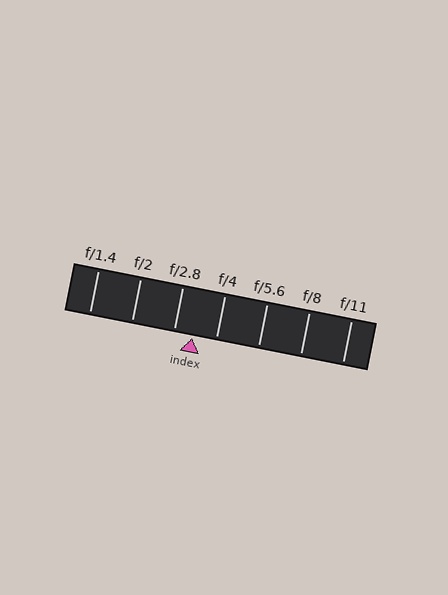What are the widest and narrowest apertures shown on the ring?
The widest aperture shown is f/1.4 and the narrowest is f/11.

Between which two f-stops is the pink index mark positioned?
The index mark is between f/2.8 and f/4.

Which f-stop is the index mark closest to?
The index mark is closest to f/2.8.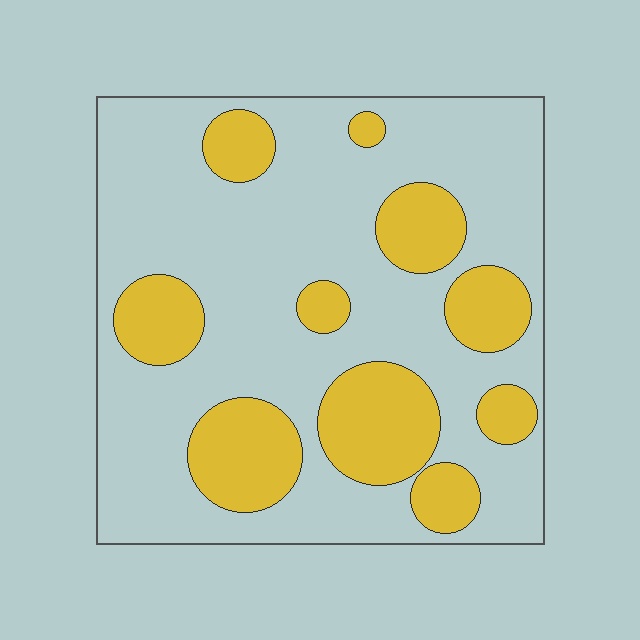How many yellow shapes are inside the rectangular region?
10.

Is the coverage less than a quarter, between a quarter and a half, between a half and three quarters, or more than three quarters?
Between a quarter and a half.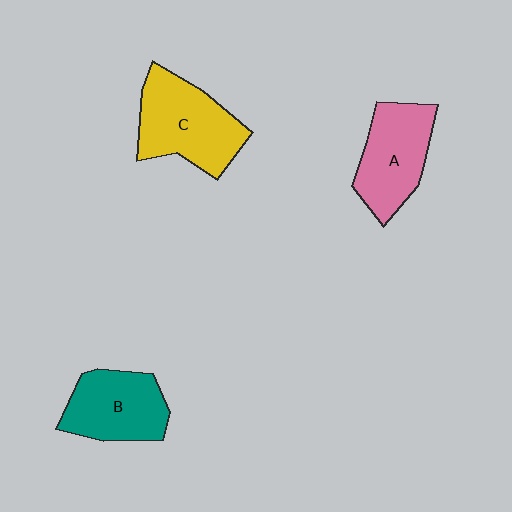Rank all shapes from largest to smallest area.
From largest to smallest: C (yellow), A (pink), B (teal).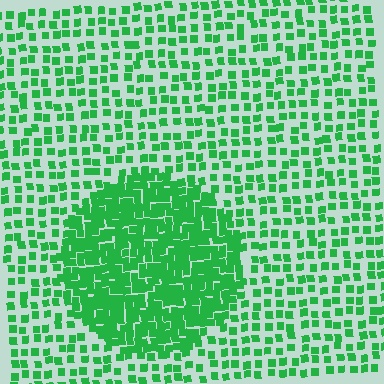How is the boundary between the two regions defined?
The boundary is defined by a change in element density (approximately 2.4x ratio). All elements are the same color, size, and shape.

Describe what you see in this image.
The image contains small green elements arranged at two different densities. A circle-shaped region is visible where the elements are more densely packed than the surrounding area.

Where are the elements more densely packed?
The elements are more densely packed inside the circle boundary.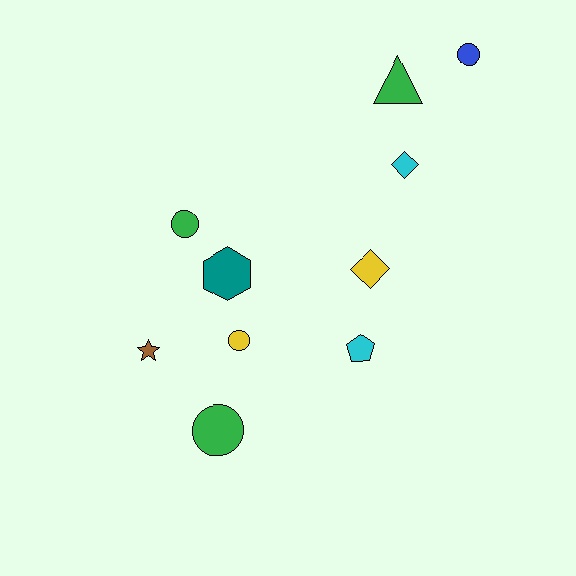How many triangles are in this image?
There is 1 triangle.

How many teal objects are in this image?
There is 1 teal object.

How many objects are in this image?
There are 10 objects.